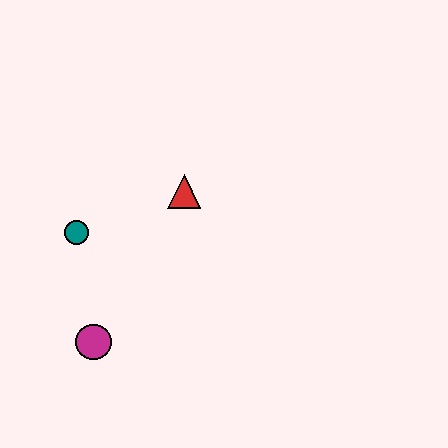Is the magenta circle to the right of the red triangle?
No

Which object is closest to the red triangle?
The teal circle is closest to the red triangle.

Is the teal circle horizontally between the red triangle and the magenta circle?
No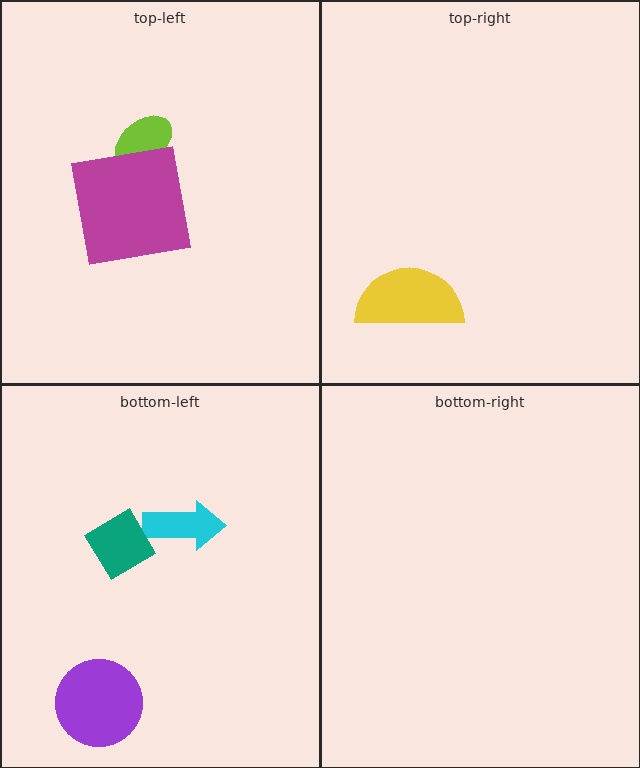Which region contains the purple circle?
The bottom-left region.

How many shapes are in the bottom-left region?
3.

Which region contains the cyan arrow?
The bottom-left region.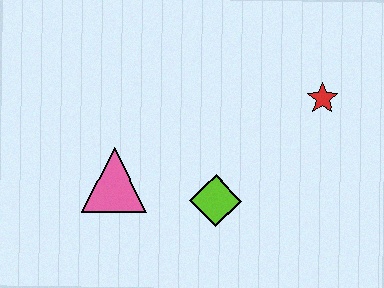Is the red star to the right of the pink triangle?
Yes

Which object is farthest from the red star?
The pink triangle is farthest from the red star.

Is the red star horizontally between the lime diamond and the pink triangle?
No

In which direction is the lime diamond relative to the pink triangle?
The lime diamond is to the right of the pink triangle.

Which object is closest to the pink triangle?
The lime diamond is closest to the pink triangle.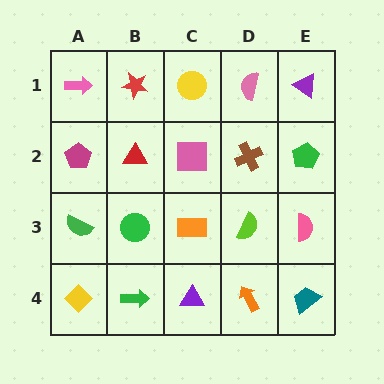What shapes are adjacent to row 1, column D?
A brown cross (row 2, column D), a yellow circle (row 1, column C), a purple triangle (row 1, column E).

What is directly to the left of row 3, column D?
An orange rectangle.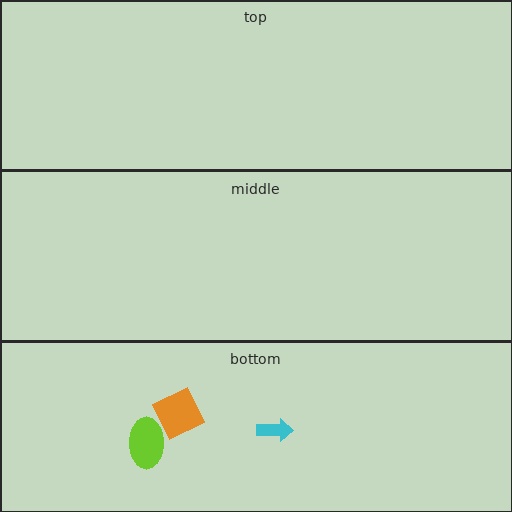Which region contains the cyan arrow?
The bottom region.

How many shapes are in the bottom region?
3.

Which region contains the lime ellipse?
The bottom region.